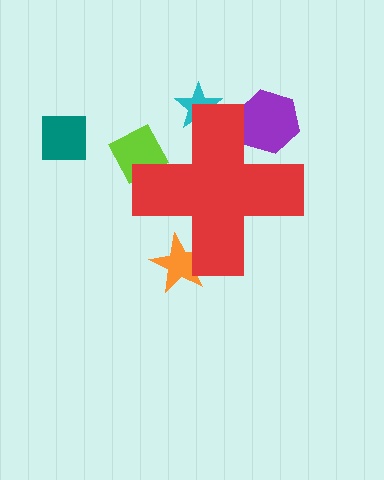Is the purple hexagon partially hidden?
Yes, the purple hexagon is partially hidden behind the red cross.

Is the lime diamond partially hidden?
Yes, the lime diamond is partially hidden behind the red cross.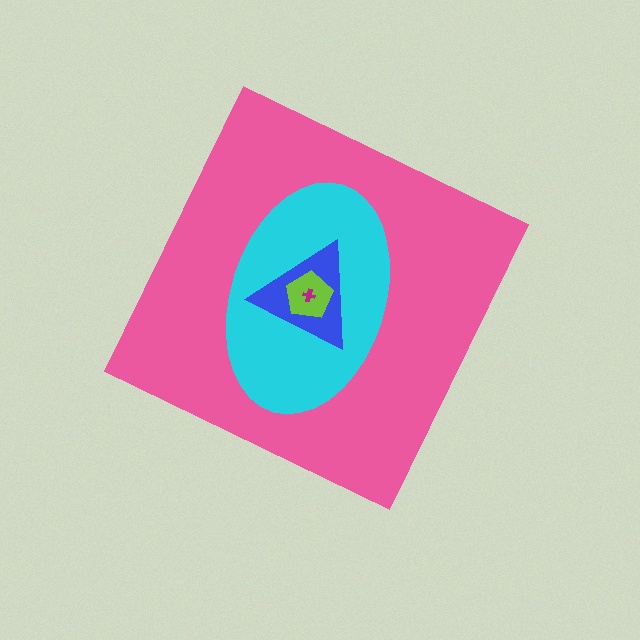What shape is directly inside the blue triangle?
The lime pentagon.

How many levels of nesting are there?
5.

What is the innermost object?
The magenta cross.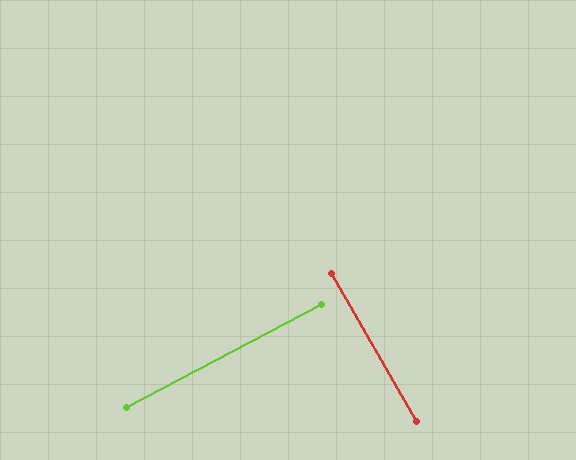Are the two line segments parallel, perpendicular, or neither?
Perpendicular — they meet at approximately 88°.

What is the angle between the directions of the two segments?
Approximately 88 degrees.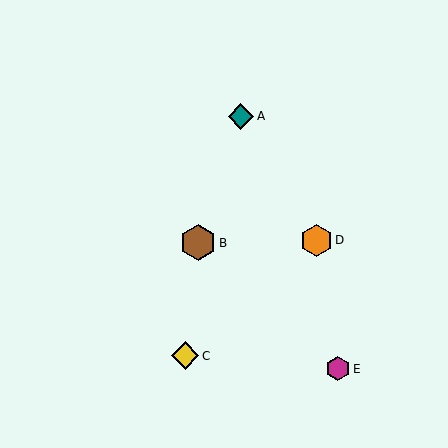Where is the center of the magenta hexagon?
The center of the magenta hexagon is at (338, 369).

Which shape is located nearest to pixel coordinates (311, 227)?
The orange hexagon (labeled D) at (316, 240) is nearest to that location.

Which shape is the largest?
The brown hexagon (labeled B) is the largest.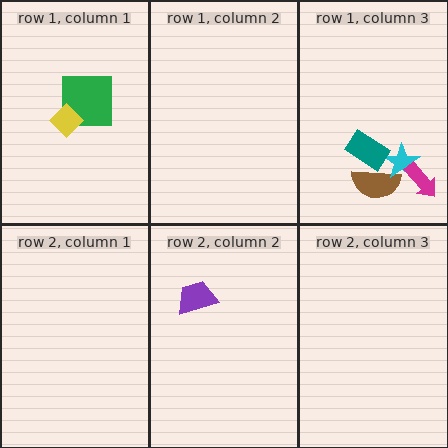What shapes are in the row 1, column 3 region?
The brown semicircle, the cyan star, the teal rectangle, the magenta arrow.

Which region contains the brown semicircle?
The row 1, column 3 region.